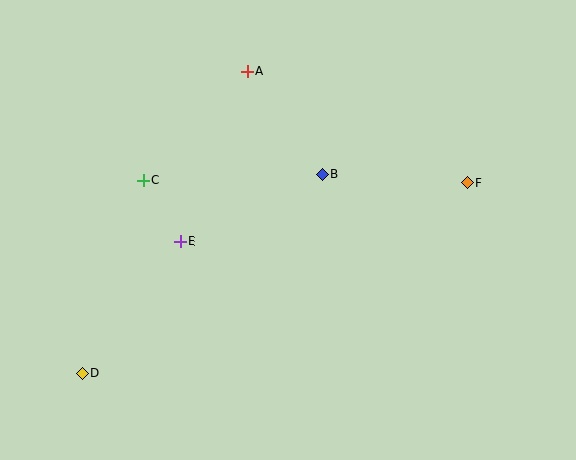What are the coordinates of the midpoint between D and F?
The midpoint between D and F is at (275, 278).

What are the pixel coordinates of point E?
Point E is at (180, 242).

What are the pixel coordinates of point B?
Point B is at (323, 174).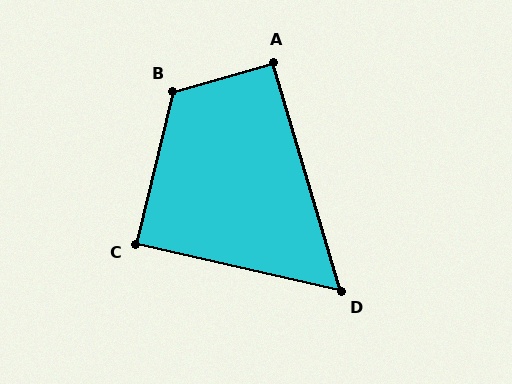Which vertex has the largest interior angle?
B, at approximately 119 degrees.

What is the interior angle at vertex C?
Approximately 90 degrees (approximately right).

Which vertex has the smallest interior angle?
D, at approximately 61 degrees.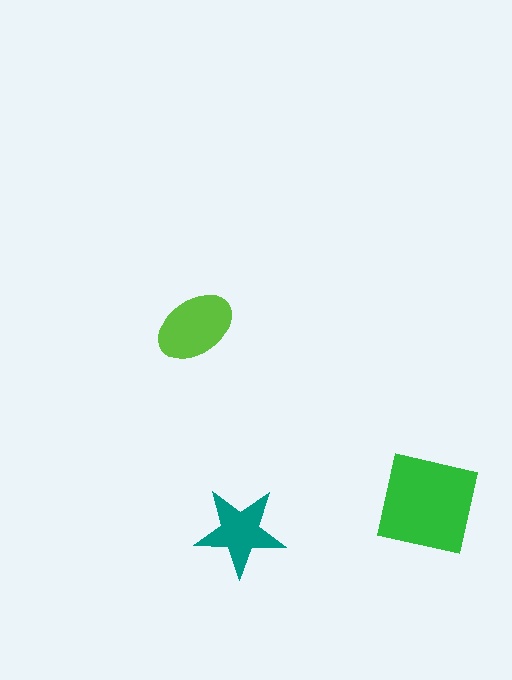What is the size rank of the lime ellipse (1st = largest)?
2nd.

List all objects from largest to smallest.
The green square, the lime ellipse, the teal star.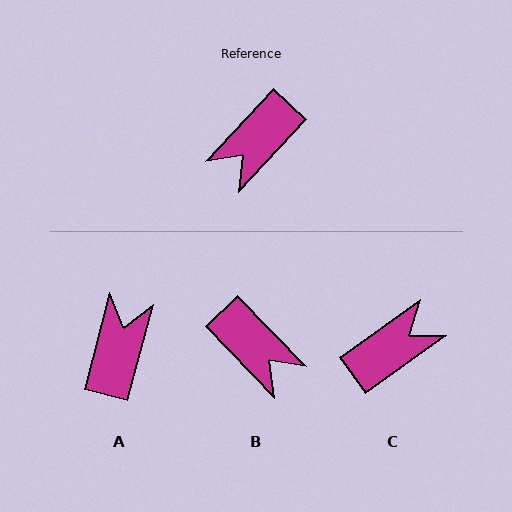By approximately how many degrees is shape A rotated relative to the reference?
Approximately 152 degrees clockwise.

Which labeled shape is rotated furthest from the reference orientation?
C, about 169 degrees away.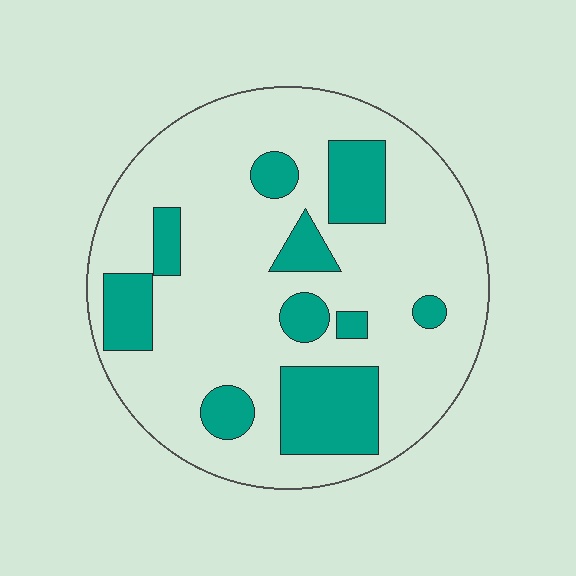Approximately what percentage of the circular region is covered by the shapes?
Approximately 25%.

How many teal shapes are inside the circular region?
10.